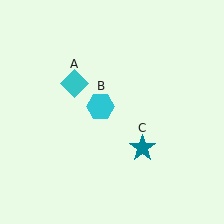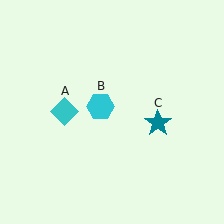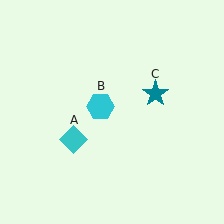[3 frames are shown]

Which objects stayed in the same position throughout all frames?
Cyan hexagon (object B) remained stationary.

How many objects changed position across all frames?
2 objects changed position: cyan diamond (object A), teal star (object C).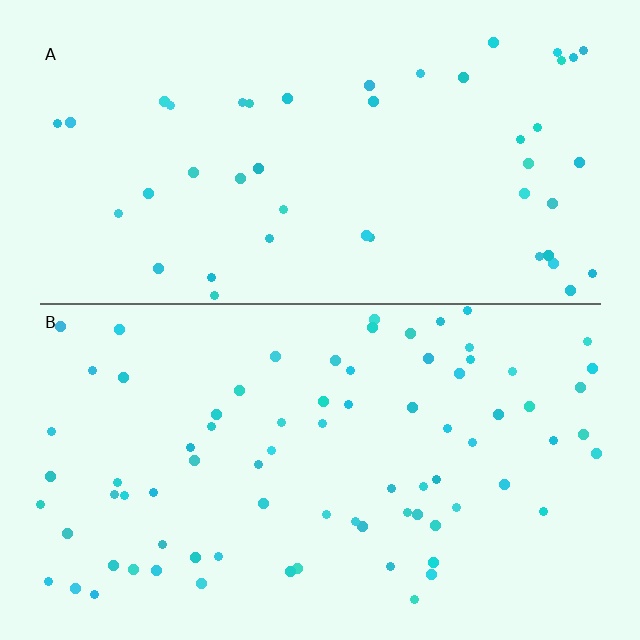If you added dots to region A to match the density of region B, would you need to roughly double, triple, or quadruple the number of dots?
Approximately double.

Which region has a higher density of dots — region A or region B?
B (the bottom).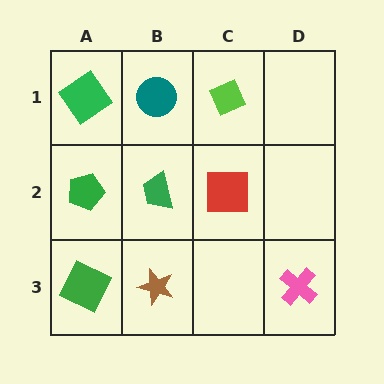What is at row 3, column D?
A pink cross.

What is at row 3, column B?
A brown star.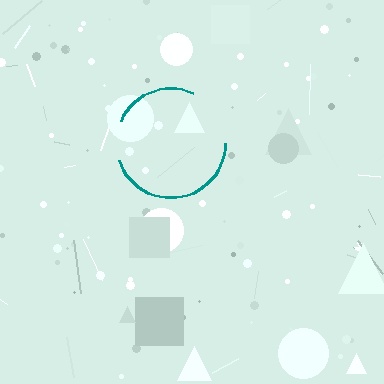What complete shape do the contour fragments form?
The contour fragments form a circle.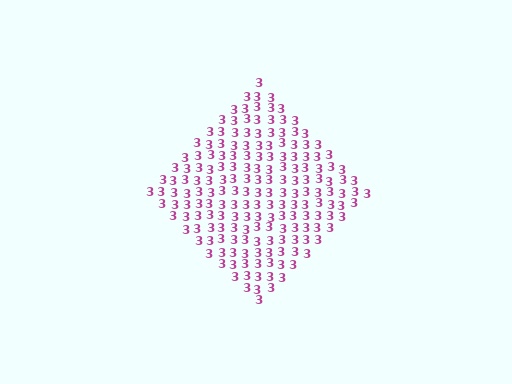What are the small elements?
The small elements are digit 3's.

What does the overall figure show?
The overall figure shows a diamond.